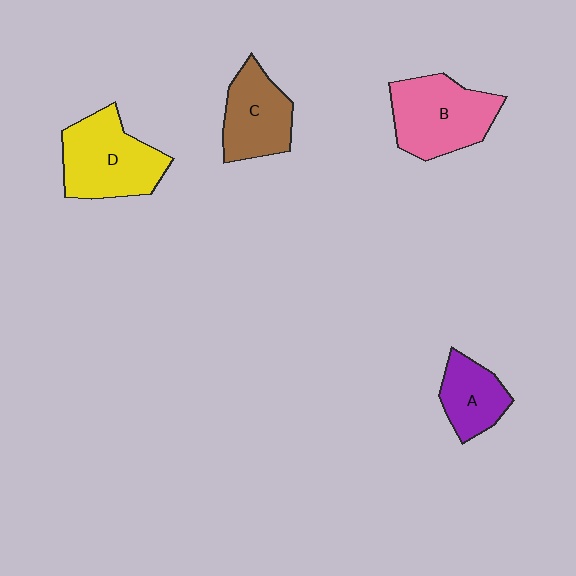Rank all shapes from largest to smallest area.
From largest to smallest: D (yellow), B (pink), C (brown), A (purple).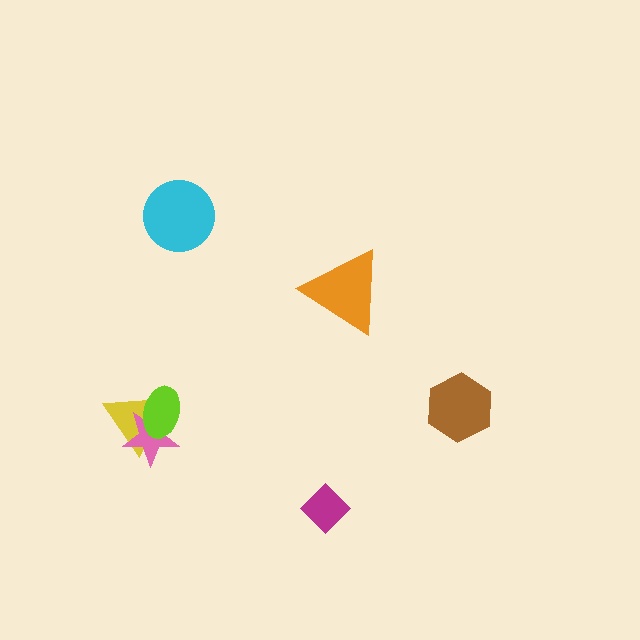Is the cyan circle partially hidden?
No, no other shape covers it.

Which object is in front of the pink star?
The lime ellipse is in front of the pink star.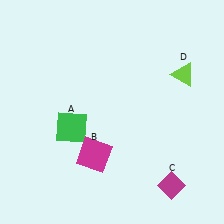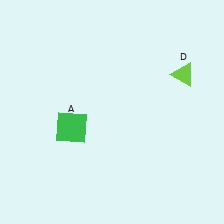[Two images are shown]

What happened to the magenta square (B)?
The magenta square (B) was removed in Image 2. It was in the bottom-left area of Image 1.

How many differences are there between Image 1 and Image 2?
There are 2 differences between the two images.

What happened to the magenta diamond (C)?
The magenta diamond (C) was removed in Image 2. It was in the bottom-right area of Image 1.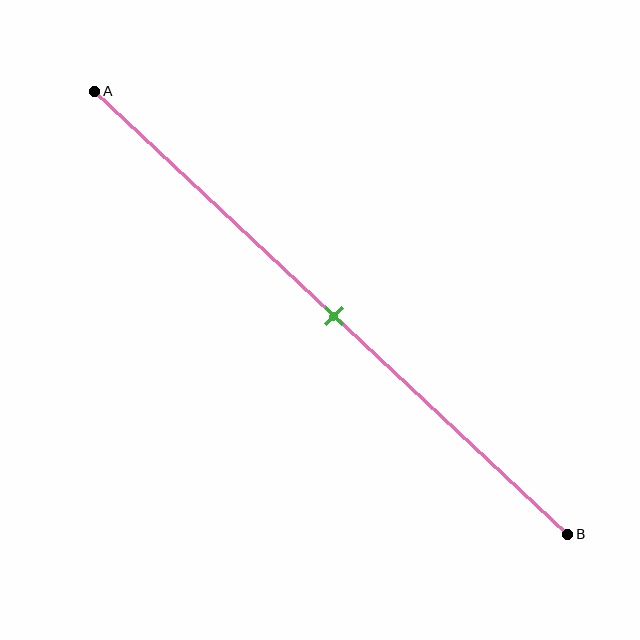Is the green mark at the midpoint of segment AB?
Yes, the mark is approximately at the midpoint.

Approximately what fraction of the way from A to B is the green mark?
The green mark is approximately 50% of the way from A to B.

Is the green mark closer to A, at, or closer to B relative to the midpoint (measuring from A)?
The green mark is approximately at the midpoint of segment AB.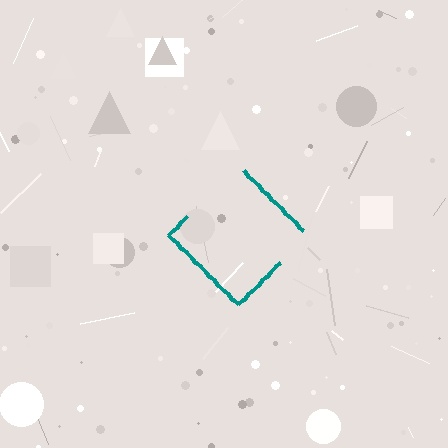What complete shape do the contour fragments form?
The contour fragments form a diamond.